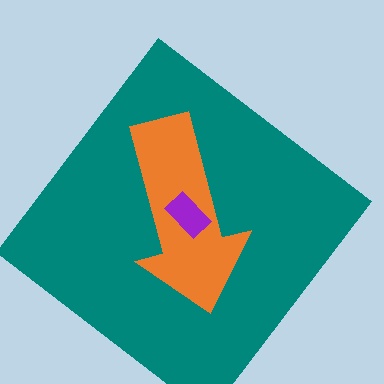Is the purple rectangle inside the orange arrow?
Yes.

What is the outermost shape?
The teal diamond.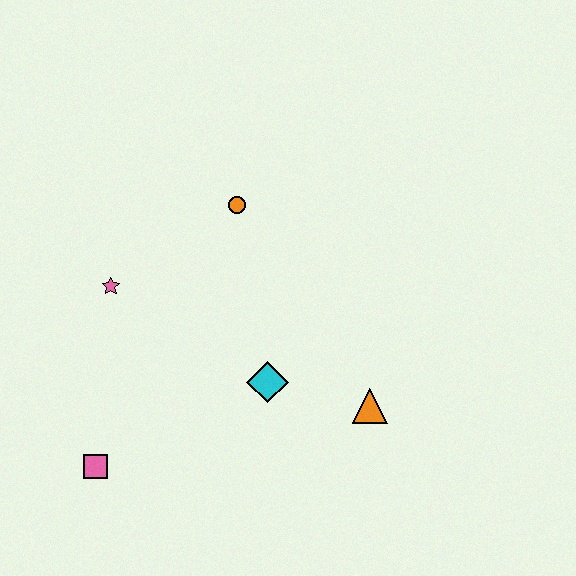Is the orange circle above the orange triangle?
Yes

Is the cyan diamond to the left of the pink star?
No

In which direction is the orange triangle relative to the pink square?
The orange triangle is to the right of the pink square.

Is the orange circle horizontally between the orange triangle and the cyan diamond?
No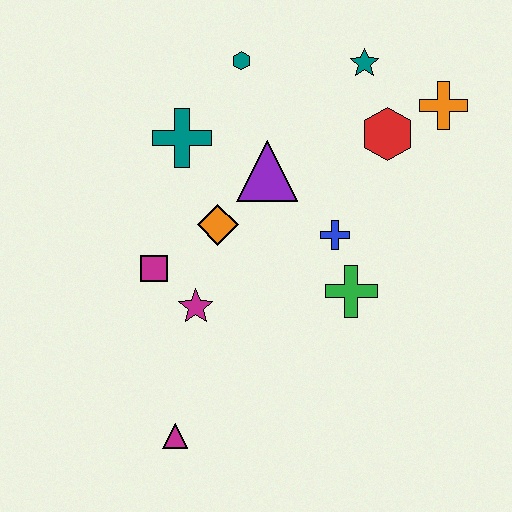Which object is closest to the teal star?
The red hexagon is closest to the teal star.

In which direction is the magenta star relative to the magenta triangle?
The magenta star is above the magenta triangle.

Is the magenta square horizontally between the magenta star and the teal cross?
No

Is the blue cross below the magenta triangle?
No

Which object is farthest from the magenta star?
The orange cross is farthest from the magenta star.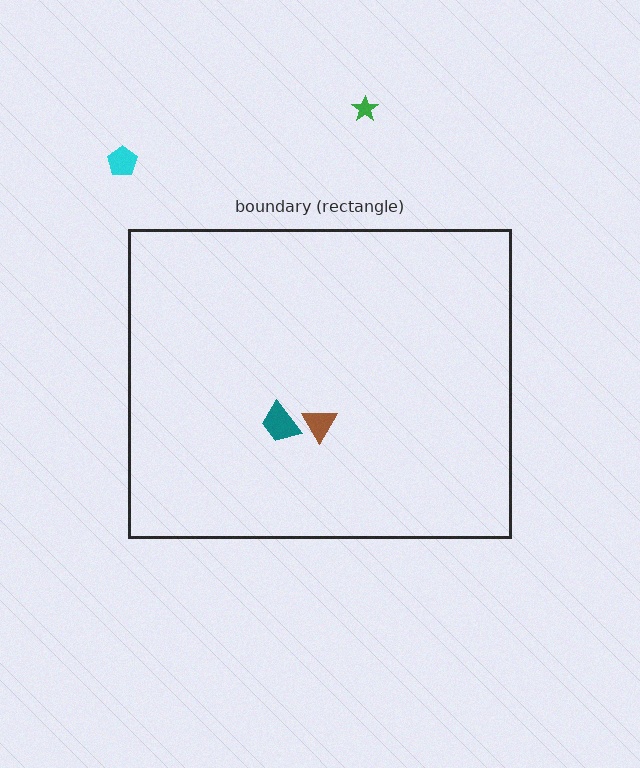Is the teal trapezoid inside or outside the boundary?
Inside.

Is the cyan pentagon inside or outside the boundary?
Outside.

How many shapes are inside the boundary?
2 inside, 2 outside.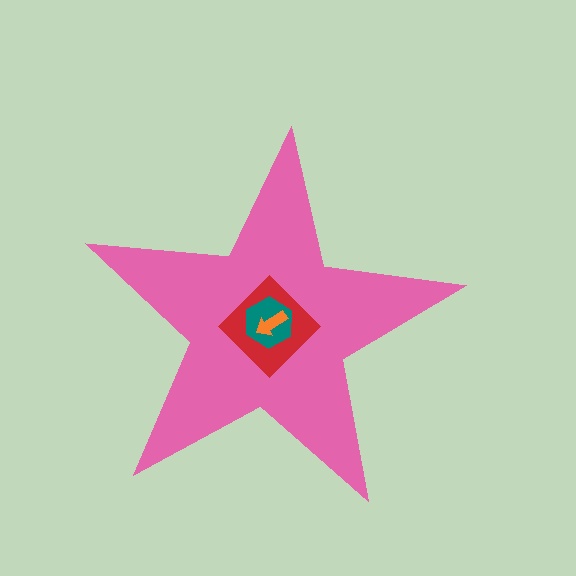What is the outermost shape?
The pink star.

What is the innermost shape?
The orange arrow.